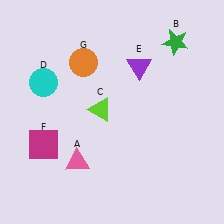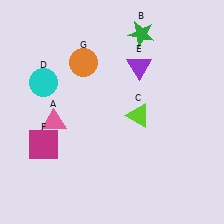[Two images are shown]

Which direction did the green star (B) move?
The green star (B) moved left.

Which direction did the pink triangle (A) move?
The pink triangle (A) moved up.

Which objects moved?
The objects that moved are: the pink triangle (A), the green star (B), the lime triangle (C).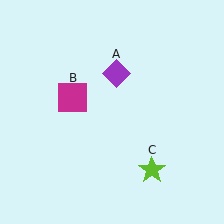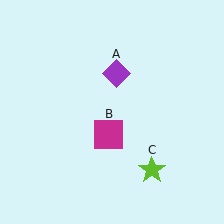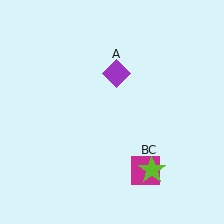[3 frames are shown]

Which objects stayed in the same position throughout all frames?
Purple diamond (object A) and lime star (object C) remained stationary.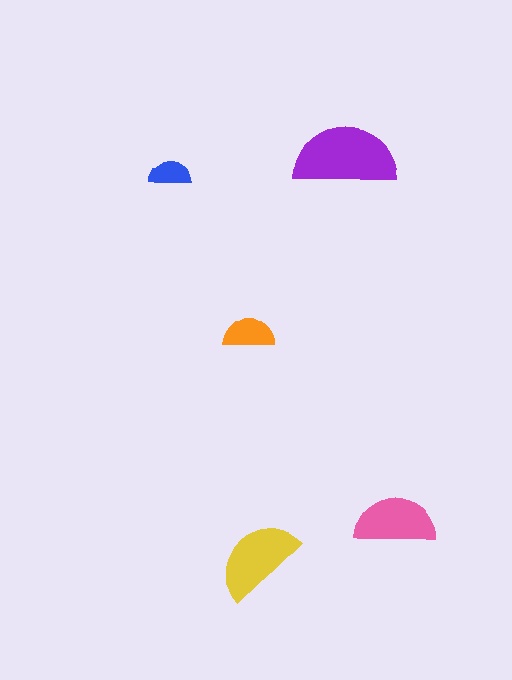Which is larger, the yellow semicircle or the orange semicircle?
The yellow one.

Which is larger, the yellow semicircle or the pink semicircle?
The yellow one.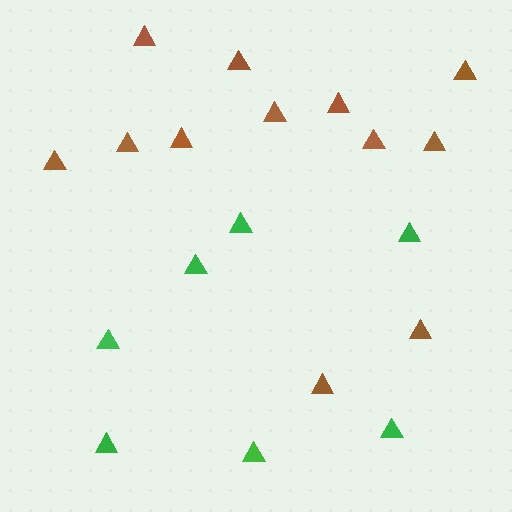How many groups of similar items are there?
There are 2 groups: one group of brown triangles (12) and one group of green triangles (7).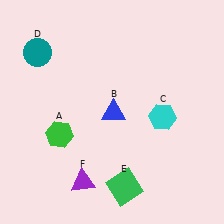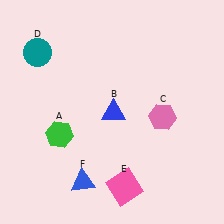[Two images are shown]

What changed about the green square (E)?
In Image 1, E is green. In Image 2, it changed to pink.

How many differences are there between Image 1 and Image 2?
There are 3 differences between the two images.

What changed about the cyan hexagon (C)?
In Image 1, C is cyan. In Image 2, it changed to pink.